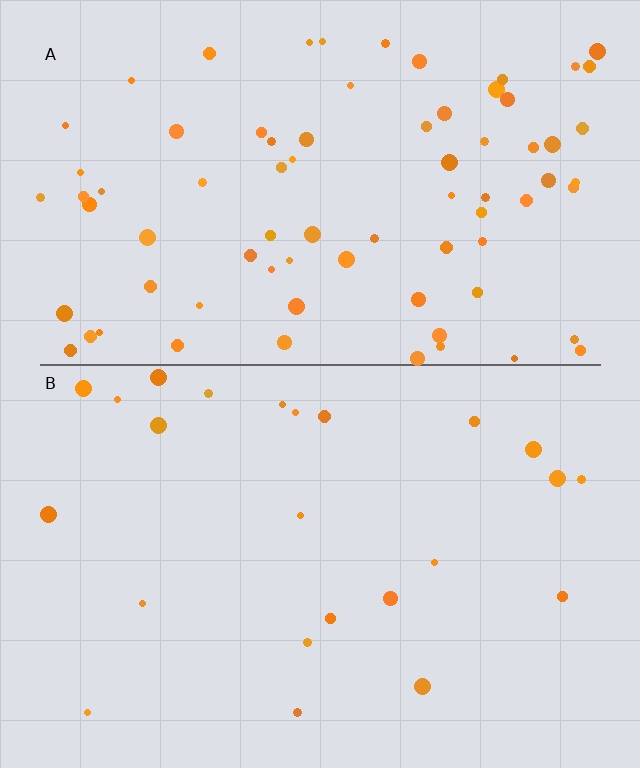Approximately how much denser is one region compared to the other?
Approximately 3.3× — region A over region B.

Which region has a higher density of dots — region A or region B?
A (the top).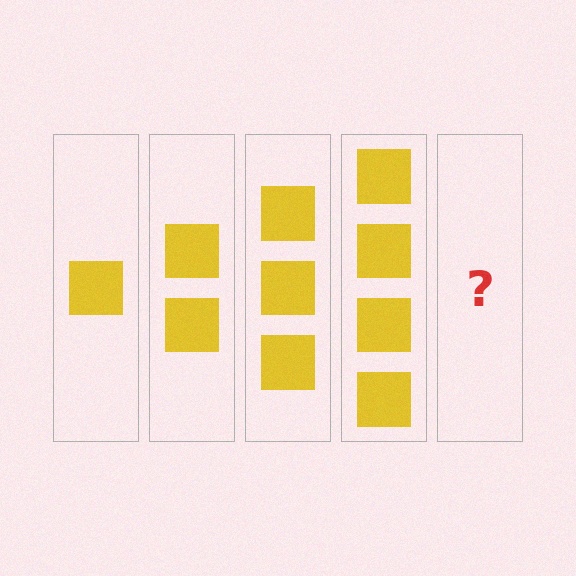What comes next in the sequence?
The next element should be 5 squares.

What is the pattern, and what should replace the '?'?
The pattern is that each step adds one more square. The '?' should be 5 squares.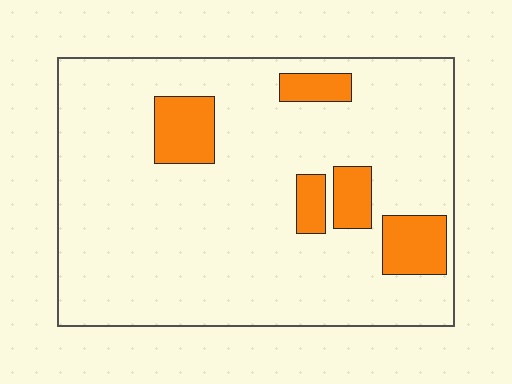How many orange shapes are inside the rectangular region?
5.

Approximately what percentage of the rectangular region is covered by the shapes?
Approximately 15%.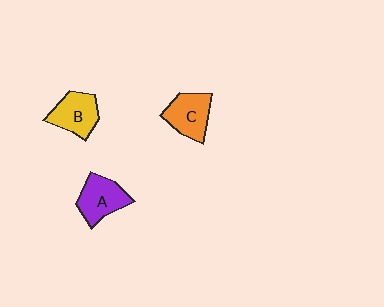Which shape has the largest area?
Shape A (purple).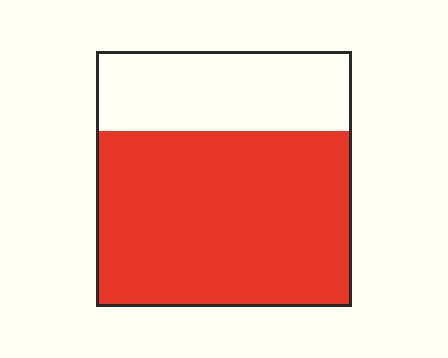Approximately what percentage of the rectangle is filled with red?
Approximately 70%.